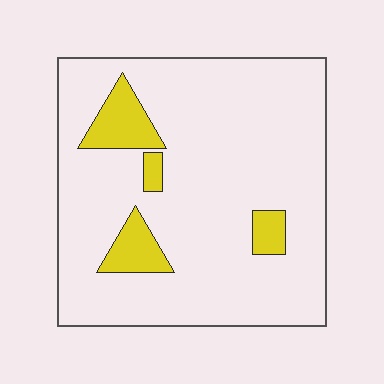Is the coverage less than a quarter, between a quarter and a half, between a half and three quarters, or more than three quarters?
Less than a quarter.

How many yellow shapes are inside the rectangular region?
4.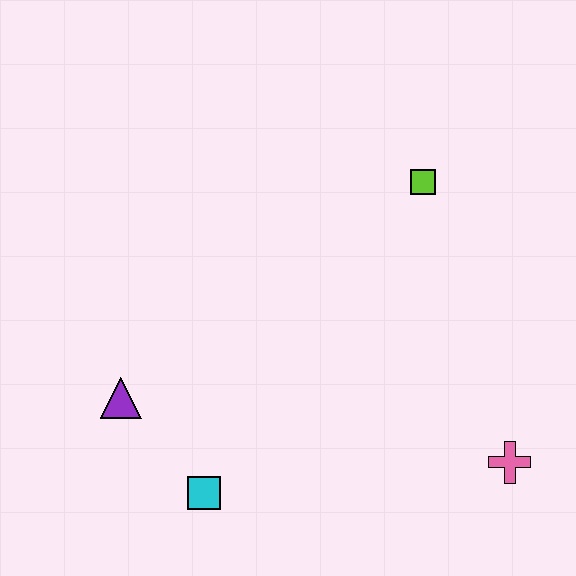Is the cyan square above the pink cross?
No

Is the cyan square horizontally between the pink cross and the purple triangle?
Yes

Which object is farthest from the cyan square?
The lime square is farthest from the cyan square.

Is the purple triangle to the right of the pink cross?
No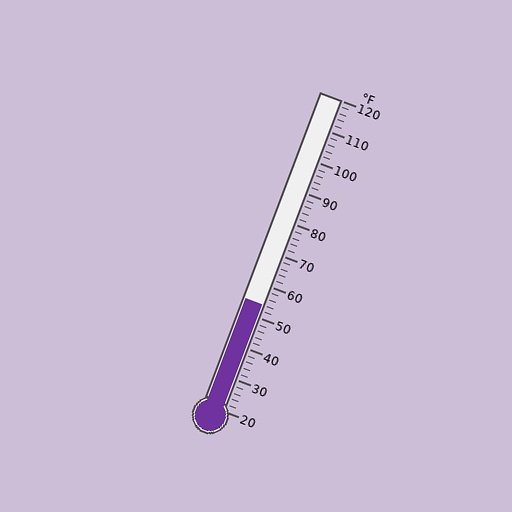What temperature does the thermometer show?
The thermometer shows approximately 54°F.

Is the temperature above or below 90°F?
The temperature is below 90°F.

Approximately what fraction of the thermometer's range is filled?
The thermometer is filled to approximately 35% of its range.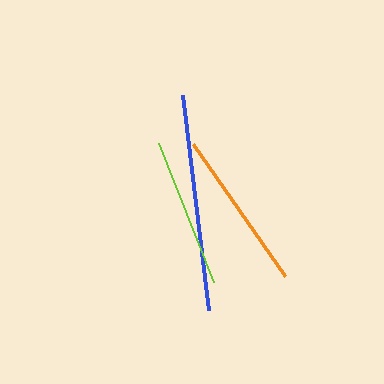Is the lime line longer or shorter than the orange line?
The orange line is longer than the lime line.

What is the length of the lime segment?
The lime segment is approximately 150 pixels long.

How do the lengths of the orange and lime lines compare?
The orange and lime lines are approximately the same length.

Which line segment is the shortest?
The lime line is the shortest at approximately 150 pixels.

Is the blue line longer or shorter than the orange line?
The blue line is longer than the orange line.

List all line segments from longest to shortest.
From longest to shortest: blue, orange, lime.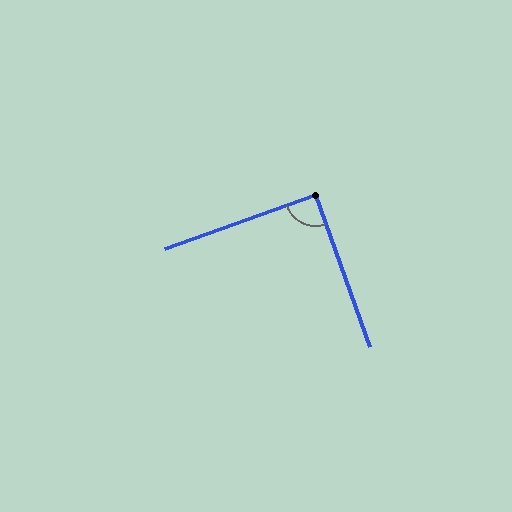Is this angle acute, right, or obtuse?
It is approximately a right angle.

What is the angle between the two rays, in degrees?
Approximately 90 degrees.